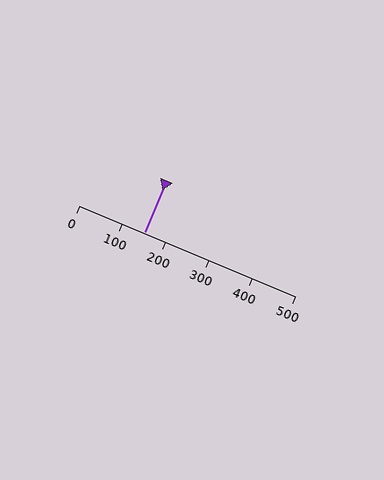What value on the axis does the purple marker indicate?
The marker indicates approximately 150.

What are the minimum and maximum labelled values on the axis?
The axis runs from 0 to 500.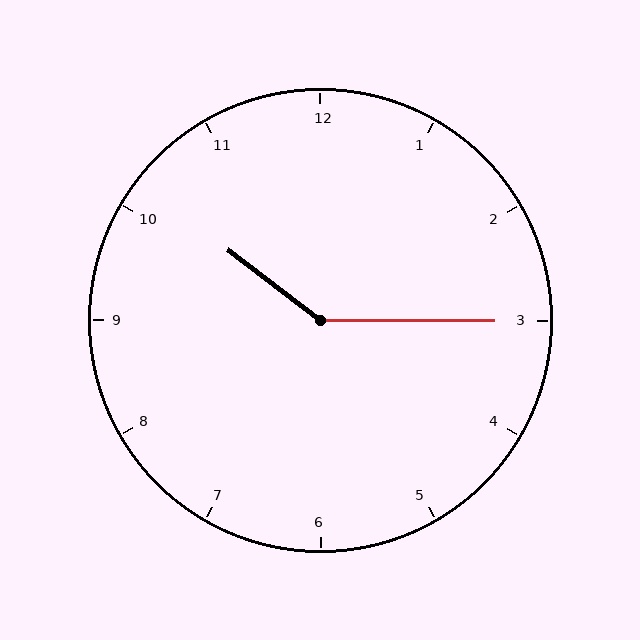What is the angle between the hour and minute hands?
Approximately 142 degrees.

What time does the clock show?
10:15.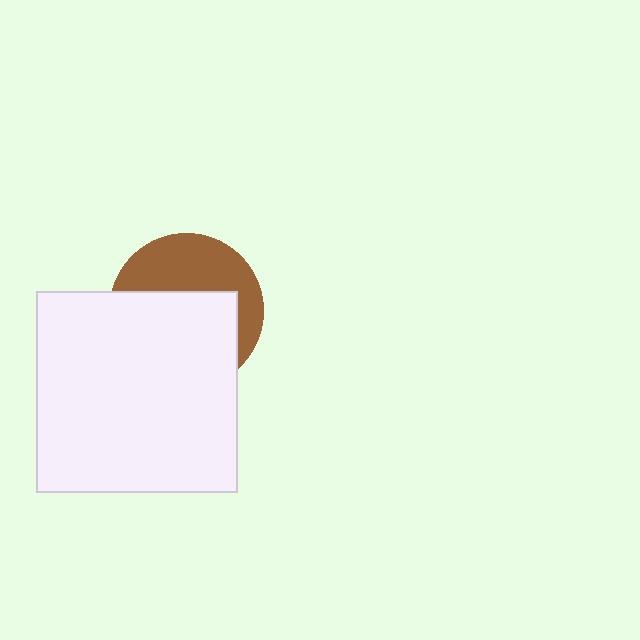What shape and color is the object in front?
The object in front is a white square.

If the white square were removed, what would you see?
You would see the complete brown circle.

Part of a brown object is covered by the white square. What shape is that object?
It is a circle.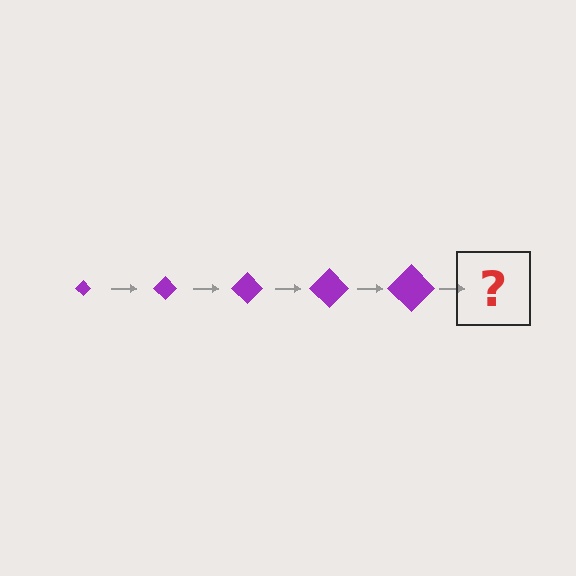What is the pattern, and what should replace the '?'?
The pattern is that the diamond gets progressively larger each step. The '?' should be a purple diamond, larger than the previous one.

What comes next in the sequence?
The next element should be a purple diamond, larger than the previous one.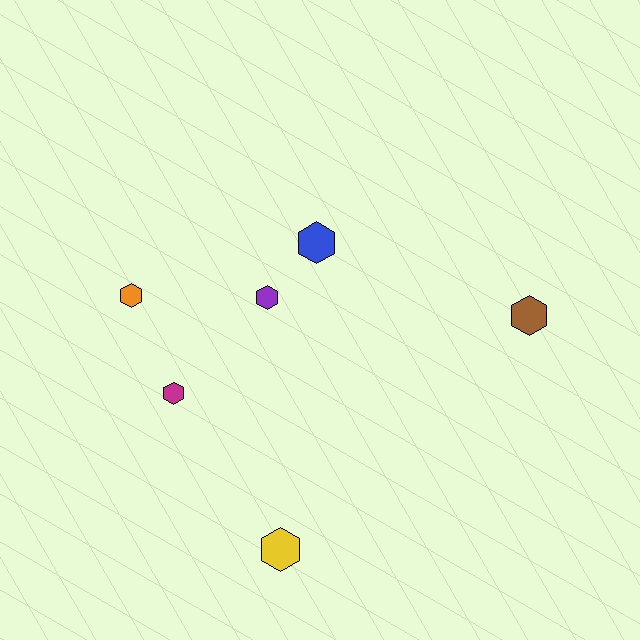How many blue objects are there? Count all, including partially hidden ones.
There is 1 blue object.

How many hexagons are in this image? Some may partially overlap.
There are 6 hexagons.